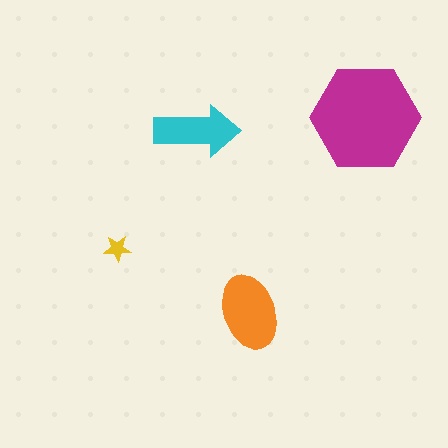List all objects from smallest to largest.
The yellow star, the cyan arrow, the orange ellipse, the magenta hexagon.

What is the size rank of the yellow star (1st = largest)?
4th.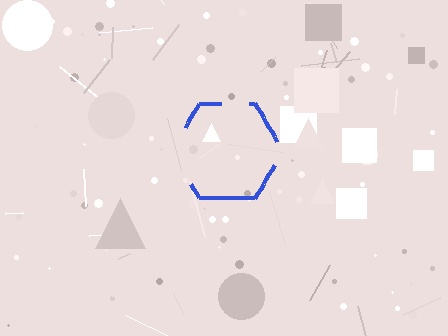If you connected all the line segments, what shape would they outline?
They would outline a hexagon.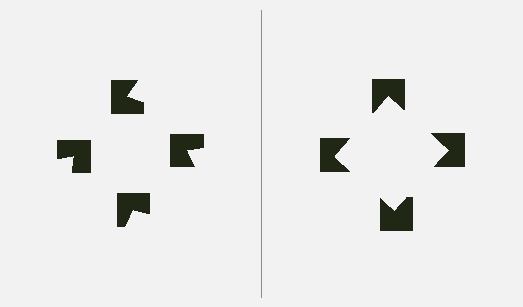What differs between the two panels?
The notched squares are positioned identically on both sides; only the wedge orientations differ. On the right they align to a square; on the left they are misaligned.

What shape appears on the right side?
An illusory square.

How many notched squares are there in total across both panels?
8 — 4 on each side.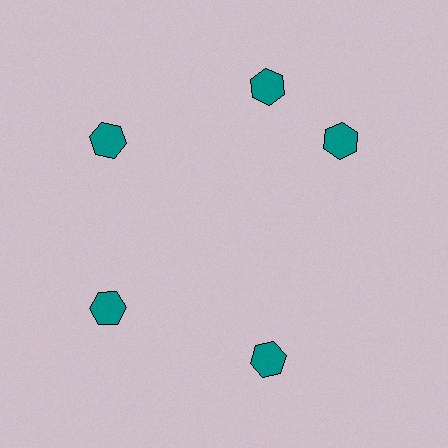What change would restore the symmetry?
The symmetry would be restored by rotating it back into even spacing with its neighbors so that all 5 hexagons sit at equal angles and equal distance from the center.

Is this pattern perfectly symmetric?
No. The 5 teal hexagons are arranged in a ring, but one element near the 3 o'clock position is rotated out of alignment along the ring, breaking the 5-fold rotational symmetry.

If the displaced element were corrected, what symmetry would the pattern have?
It would have 5-fold rotational symmetry — the pattern would map onto itself every 72 degrees.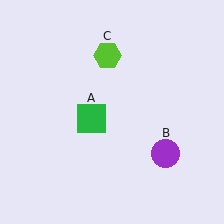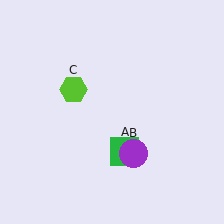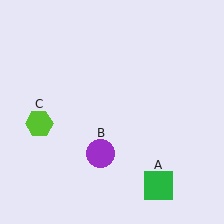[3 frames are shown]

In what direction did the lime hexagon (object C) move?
The lime hexagon (object C) moved down and to the left.